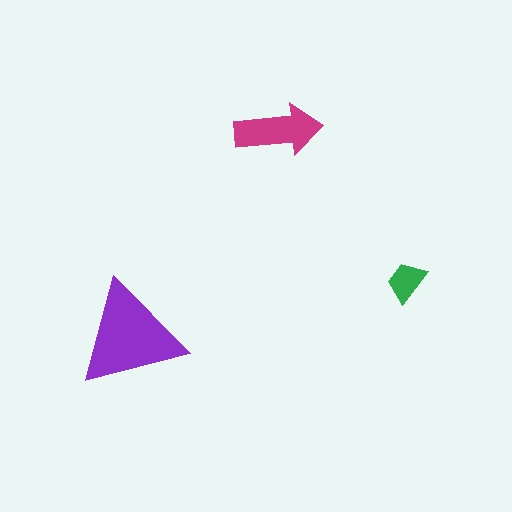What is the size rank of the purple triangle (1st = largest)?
1st.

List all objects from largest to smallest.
The purple triangle, the magenta arrow, the green trapezoid.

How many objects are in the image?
There are 3 objects in the image.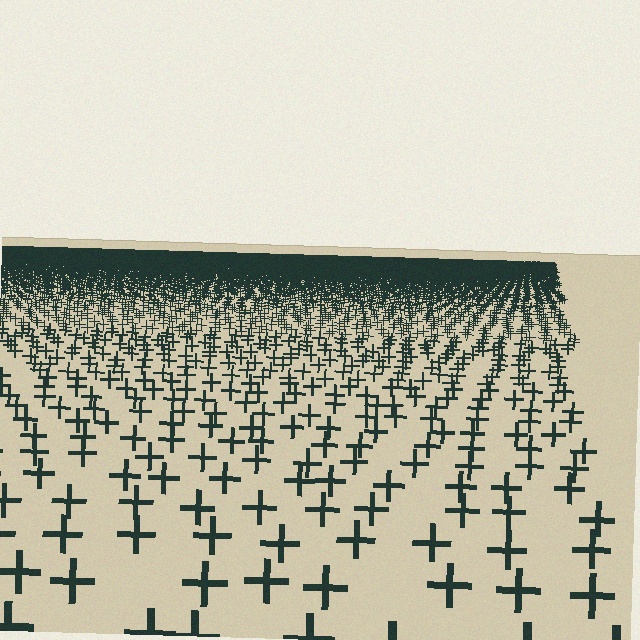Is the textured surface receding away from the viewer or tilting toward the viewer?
The surface is receding away from the viewer. Texture elements get smaller and denser toward the top.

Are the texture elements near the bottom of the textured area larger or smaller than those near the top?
Larger. Near the bottom, elements are closer to the viewer and appear at a bigger on-screen size.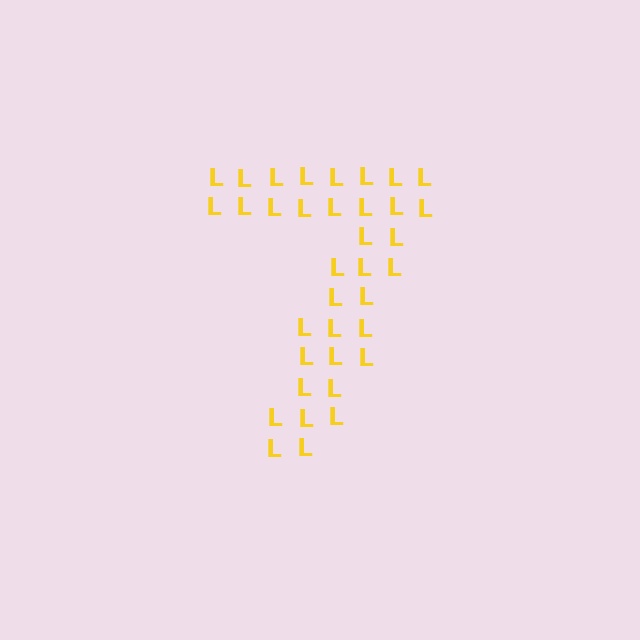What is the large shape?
The large shape is the digit 7.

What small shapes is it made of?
It is made of small letter L's.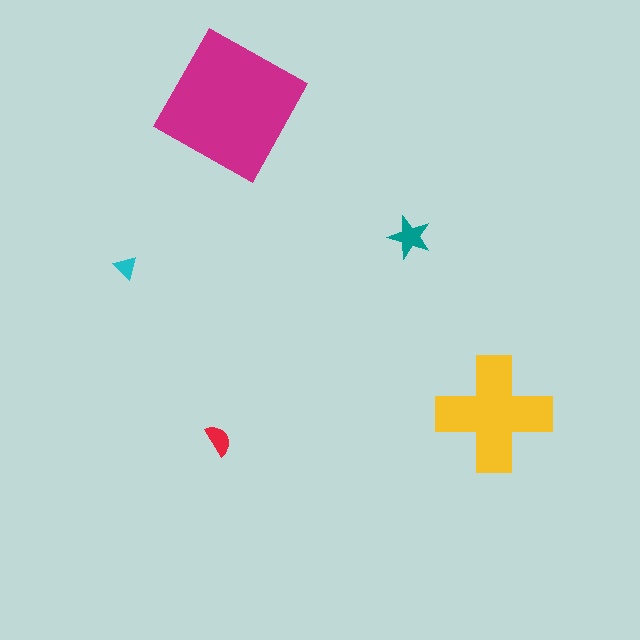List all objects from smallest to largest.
The cyan triangle, the red semicircle, the teal star, the yellow cross, the magenta square.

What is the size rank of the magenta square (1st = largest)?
1st.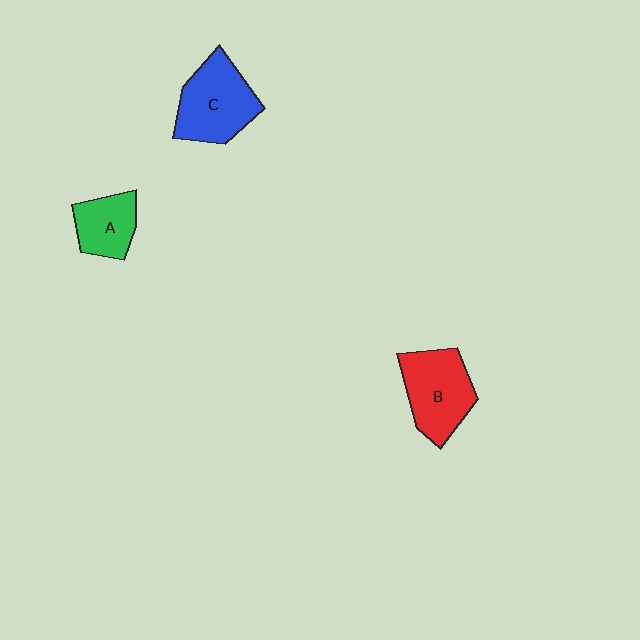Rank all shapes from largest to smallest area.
From largest to smallest: C (blue), B (red), A (green).